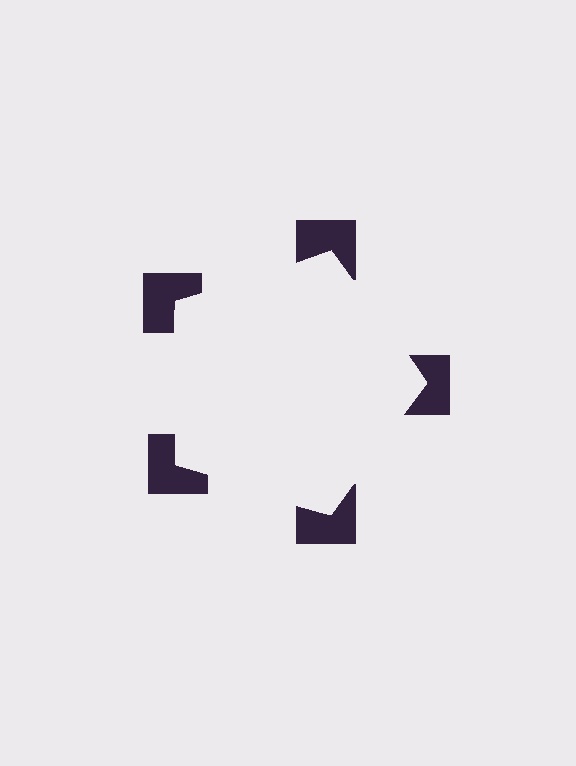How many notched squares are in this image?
There are 5 — one at each vertex of the illusory pentagon.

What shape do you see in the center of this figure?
An illusory pentagon — its edges are inferred from the aligned wedge cuts in the notched squares, not physically drawn.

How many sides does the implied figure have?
5 sides.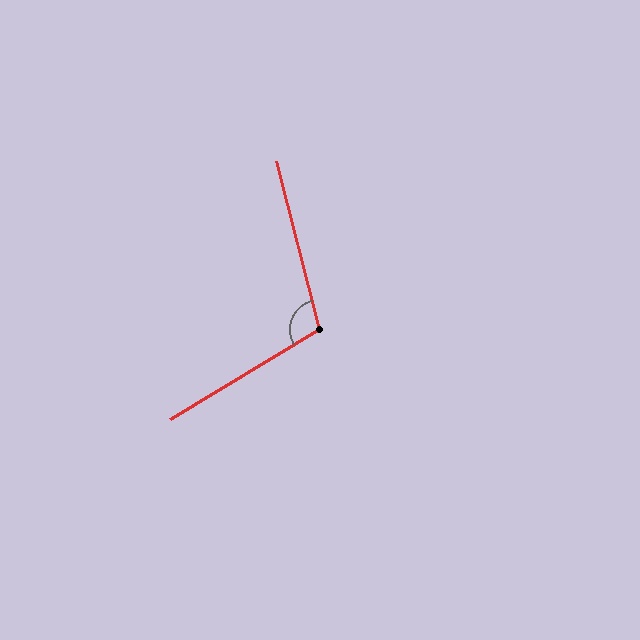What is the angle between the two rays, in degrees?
Approximately 107 degrees.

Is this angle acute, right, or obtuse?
It is obtuse.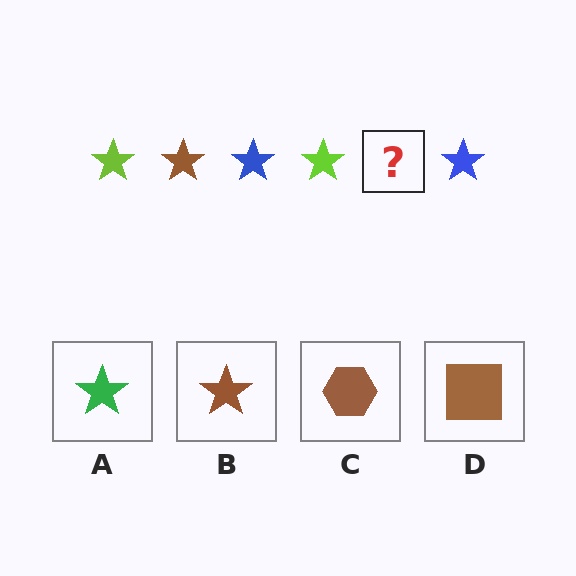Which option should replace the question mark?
Option B.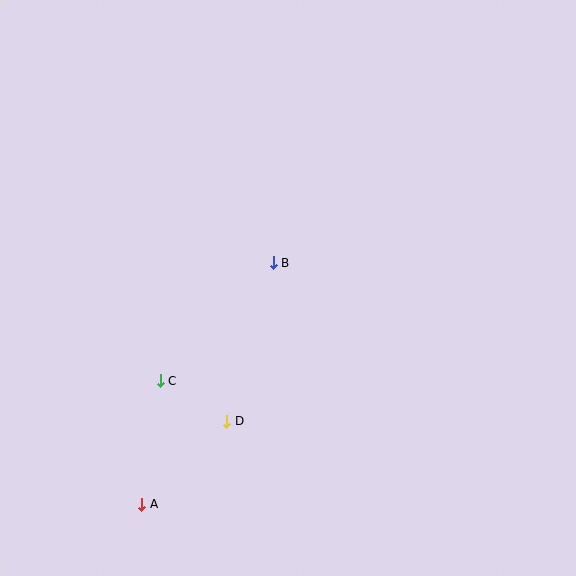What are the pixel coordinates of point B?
Point B is at (273, 263).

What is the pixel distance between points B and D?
The distance between B and D is 165 pixels.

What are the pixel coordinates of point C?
Point C is at (160, 381).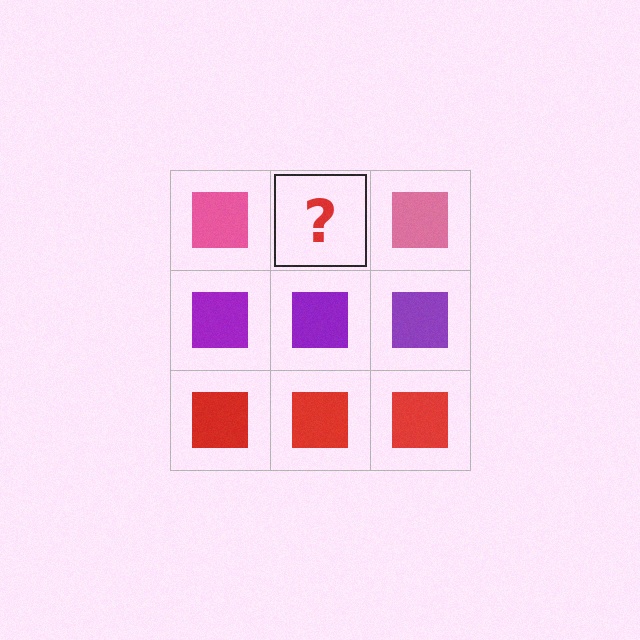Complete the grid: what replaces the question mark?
The question mark should be replaced with a pink square.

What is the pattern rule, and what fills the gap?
The rule is that each row has a consistent color. The gap should be filled with a pink square.